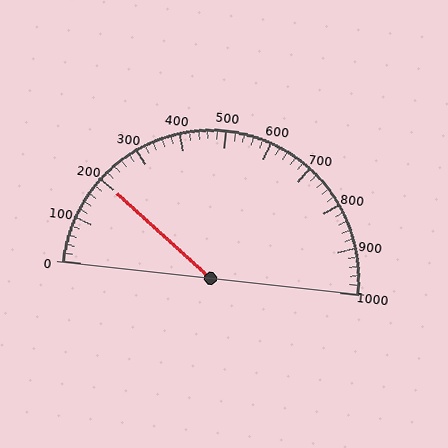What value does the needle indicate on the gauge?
The needle indicates approximately 200.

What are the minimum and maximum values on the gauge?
The gauge ranges from 0 to 1000.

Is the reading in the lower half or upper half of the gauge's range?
The reading is in the lower half of the range (0 to 1000).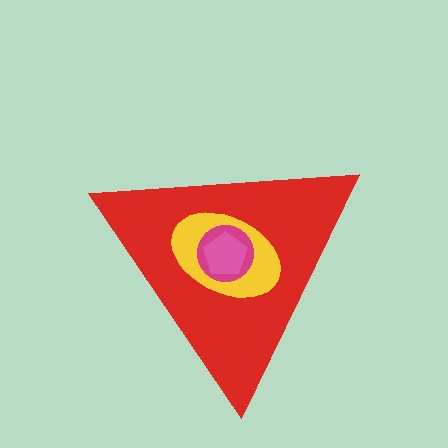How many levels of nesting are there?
4.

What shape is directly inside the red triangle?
The yellow ellipse.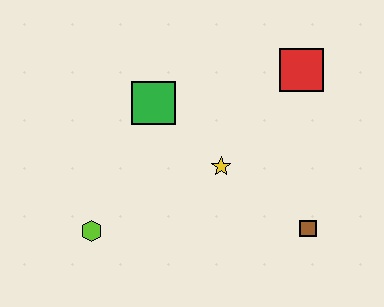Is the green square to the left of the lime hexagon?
No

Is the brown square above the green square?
No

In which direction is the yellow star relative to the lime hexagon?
The yellow star is to the right of the lime hexagon.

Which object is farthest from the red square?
The lime hexagon is farthest from the red square.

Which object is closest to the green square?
The yellow star is closest to the green square.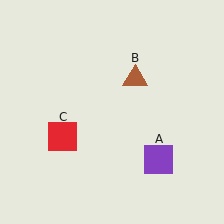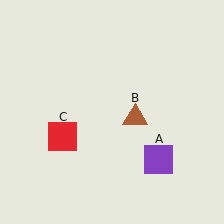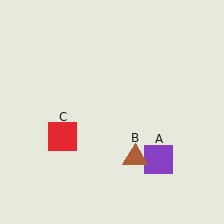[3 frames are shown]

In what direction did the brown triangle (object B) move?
The brown triangle (object B) moved down.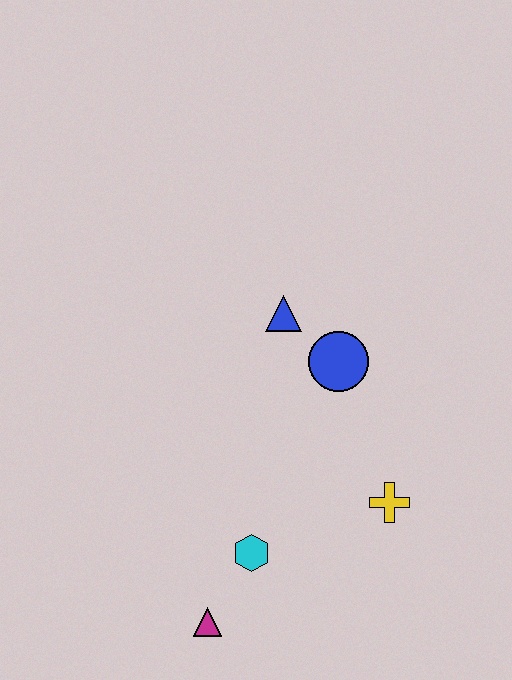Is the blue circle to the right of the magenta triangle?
Yes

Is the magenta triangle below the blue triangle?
Yes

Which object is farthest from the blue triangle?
The magenta triangle is farthest from the blue triangle.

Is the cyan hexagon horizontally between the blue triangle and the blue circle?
No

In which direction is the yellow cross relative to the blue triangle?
The yellow cross is below the blue triangle.